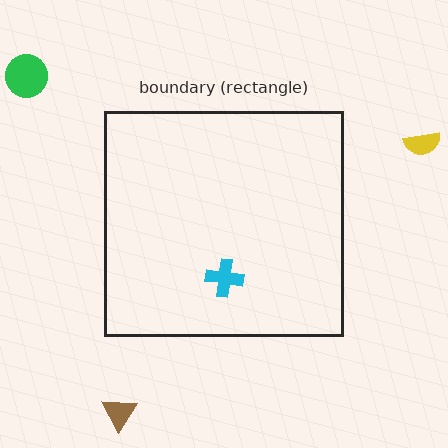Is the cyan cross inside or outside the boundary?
Inside.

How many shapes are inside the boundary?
1 inside, 3 outside.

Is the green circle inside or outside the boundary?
Outside.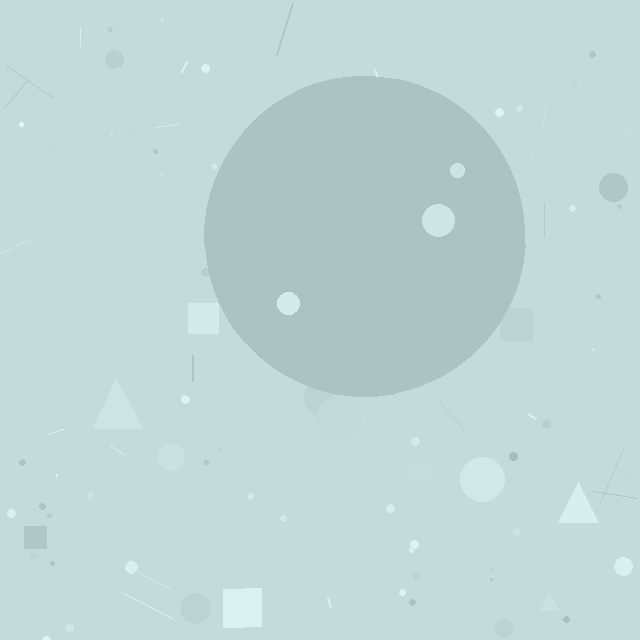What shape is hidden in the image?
A circle is hidden in the image.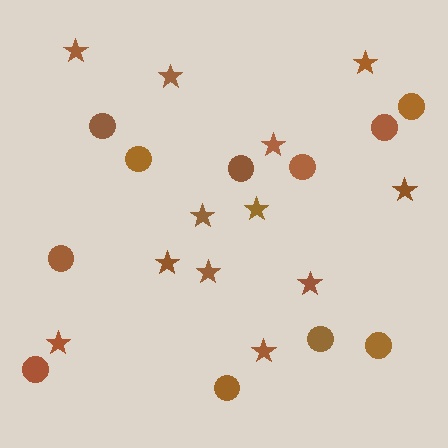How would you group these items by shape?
There are 2 groups: one group of circles (11) and one group of stars (12).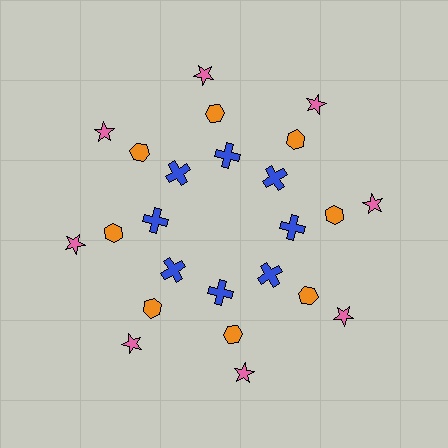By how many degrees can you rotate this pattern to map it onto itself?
The pattern maps onto itself every 45 degrees of rotation.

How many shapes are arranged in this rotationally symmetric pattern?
There are 24 shapes, arranged in 8 groups of 3.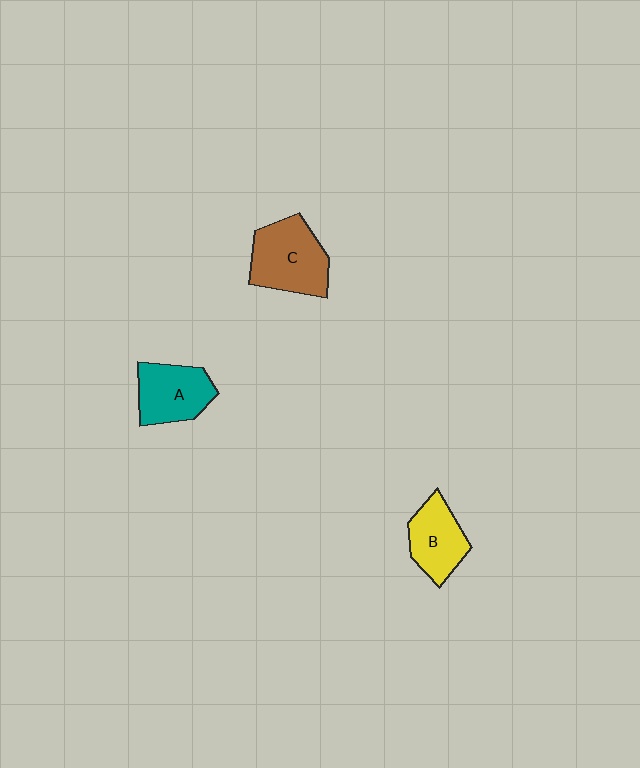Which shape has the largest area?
Shape C (brown).